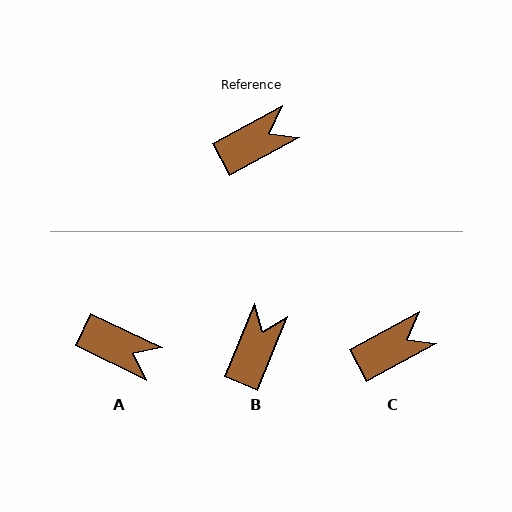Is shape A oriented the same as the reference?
No, it is off by about 54 degrees.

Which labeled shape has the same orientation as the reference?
C.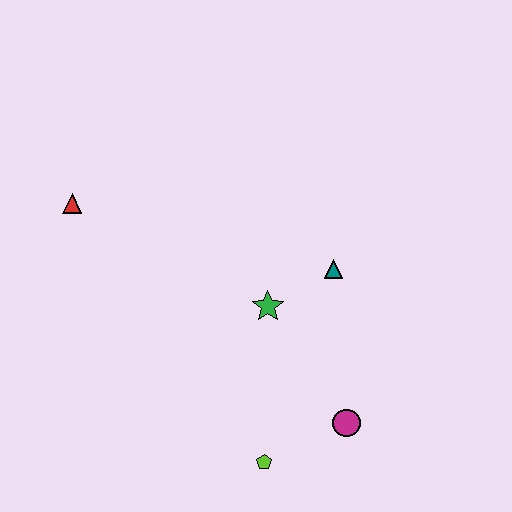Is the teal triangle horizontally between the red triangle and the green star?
No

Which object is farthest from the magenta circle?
The red triangle is farthest from the magenta circle.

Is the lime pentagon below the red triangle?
Yes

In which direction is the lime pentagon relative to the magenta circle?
The lime pentagon is to the left of the magenta circle.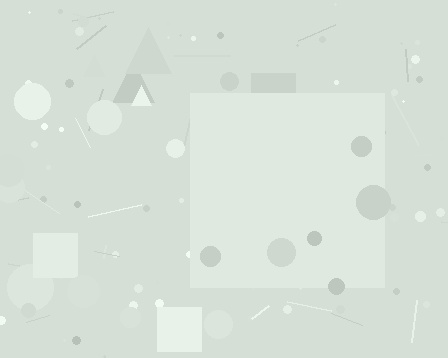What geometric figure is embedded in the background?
A square is embedded in the background.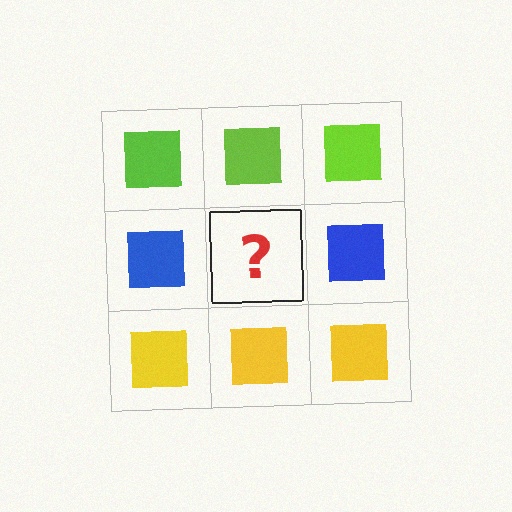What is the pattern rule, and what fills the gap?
The rule is that each row has a consistent color. The gap should be filled with a blue square.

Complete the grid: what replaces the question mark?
The question mark should be replaced with a blue square.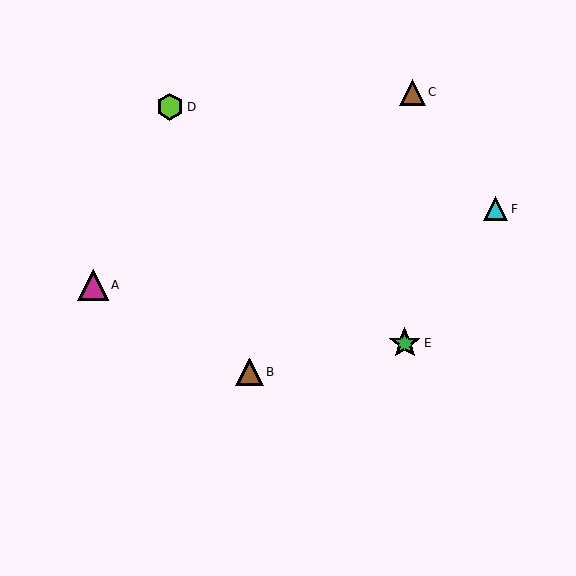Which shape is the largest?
The green star (labeled E) is the largest.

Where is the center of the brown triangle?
The center of the brown triangle is at (249, 372).